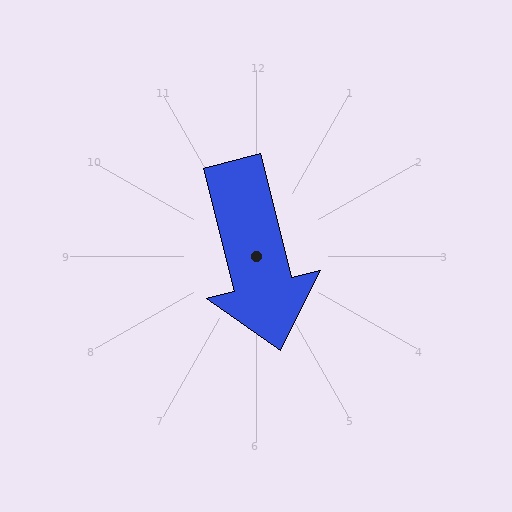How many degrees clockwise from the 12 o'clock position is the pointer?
Approximately 166 degrees.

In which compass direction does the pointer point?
South.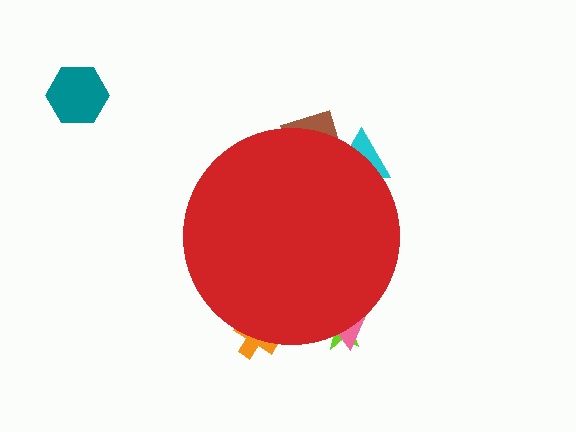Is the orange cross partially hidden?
Yes, the orange cross is partially hidden behind the red circle.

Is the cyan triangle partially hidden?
Yes, the cyan triangle is partially hidden behind the red circle.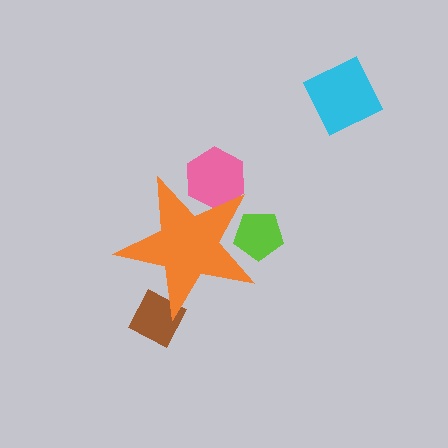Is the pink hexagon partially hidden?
Yes, the pink hexagon is partially hidden behind the orange star.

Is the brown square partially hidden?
Yes, the brown square is partially hidden behind the orange star.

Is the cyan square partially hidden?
No, the cyan square is fully visible.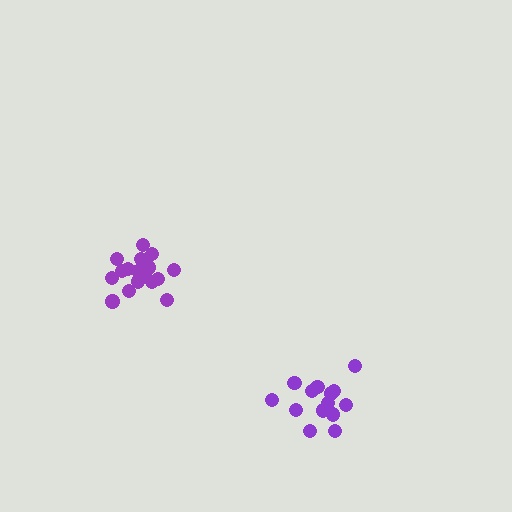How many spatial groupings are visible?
There are 2 spatial groupings.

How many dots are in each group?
Group 1: 14 dots, Group 2: 17 dots (31 total).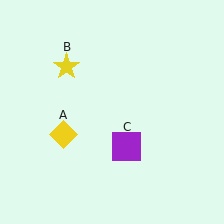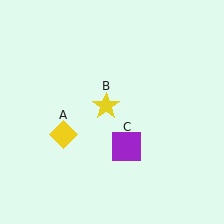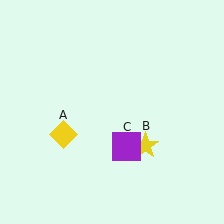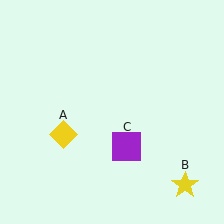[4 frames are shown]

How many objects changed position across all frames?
1 object changed position: yellow star (object B).